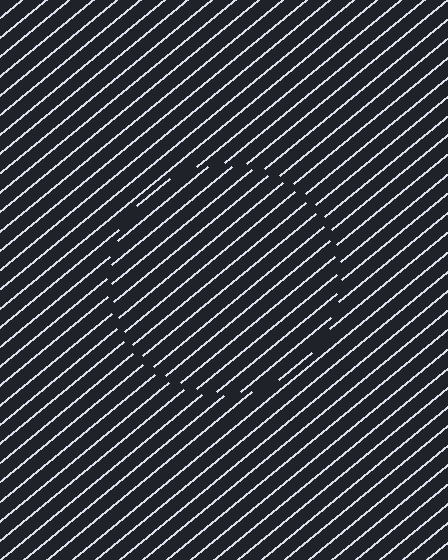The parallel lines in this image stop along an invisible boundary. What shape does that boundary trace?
An illusory circle. The interior of the shape contains the same grating, shifted by half a period — the contour is defined by the phase discontinuity where line-ends from the inner and outer gratings abut.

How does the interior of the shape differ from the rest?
The interior of the shape contains the same grating, shifted by half a period — the contour is defined by the phase discontinuity where line-ends from the inner and outer gratings abut.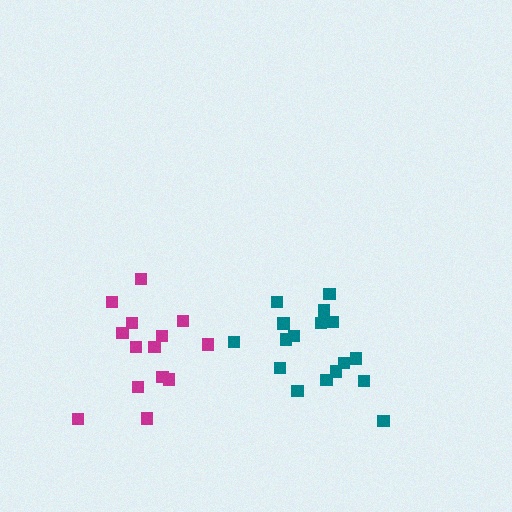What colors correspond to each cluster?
The clusters are colored: magenta, teal.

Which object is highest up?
The teal cluster is topmost.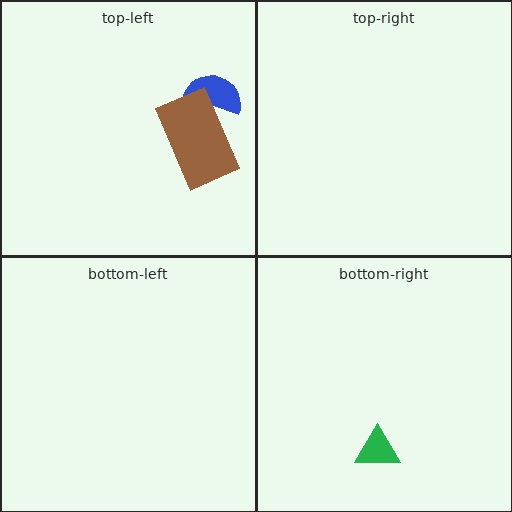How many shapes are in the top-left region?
2.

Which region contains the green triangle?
The bottom-right region.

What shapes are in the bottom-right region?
The green triangle.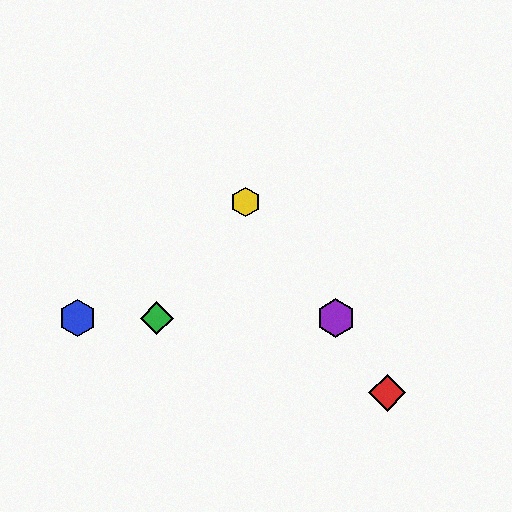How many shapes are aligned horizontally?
3 shapes (the blue hexagon, the green diamond, the purple hexagon) are aligned horizontally.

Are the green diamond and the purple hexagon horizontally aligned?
Yes, both are at y≈318.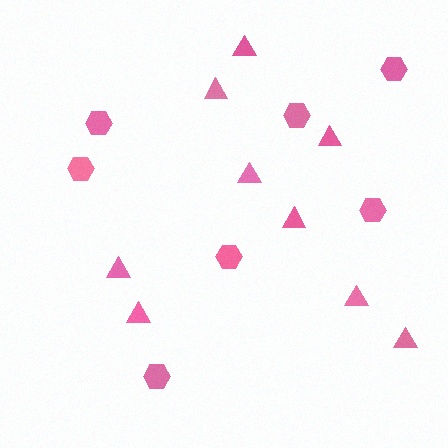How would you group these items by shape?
There are 2 groups: one group of triangles (9) and one group of hexagons (7).